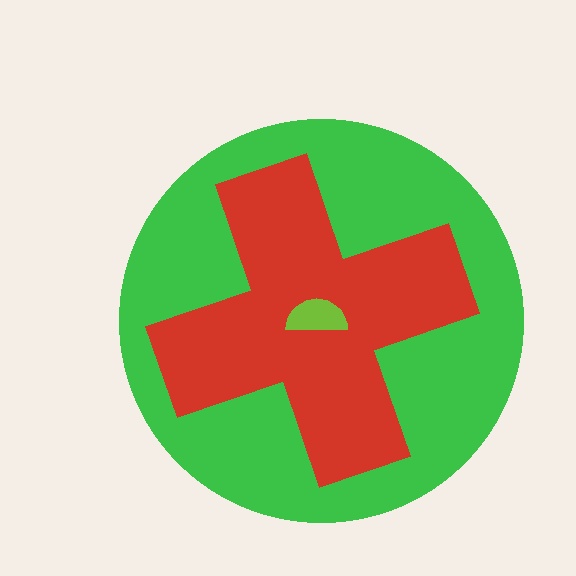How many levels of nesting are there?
3.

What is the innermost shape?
The lime semicircle.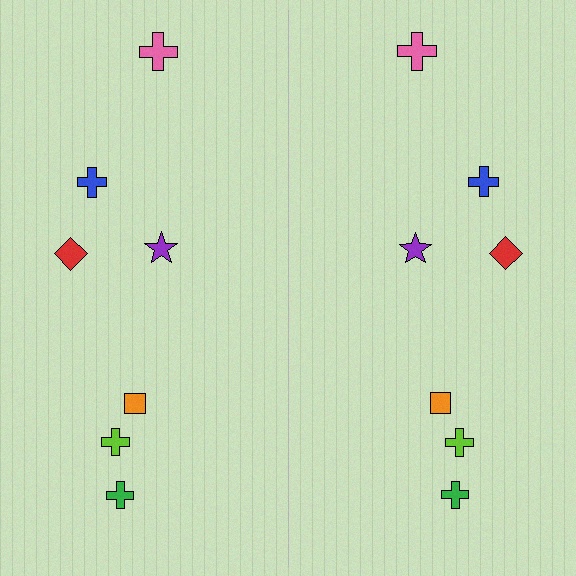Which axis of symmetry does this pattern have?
The pattern has a vertical axis of symmetry running through the center of the image.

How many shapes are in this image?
There are 14 shapes in this image.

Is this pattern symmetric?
Yes, this pattern has bilateral (reflection) symmetry.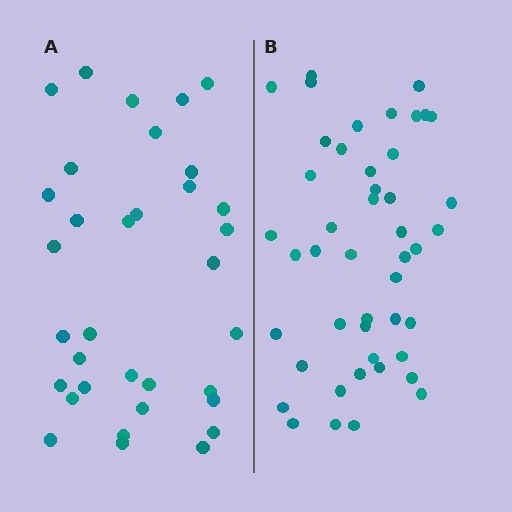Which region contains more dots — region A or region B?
Region B (the right region) has more dots.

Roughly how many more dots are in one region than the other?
Region B has roughly 12 or so more dots than region A.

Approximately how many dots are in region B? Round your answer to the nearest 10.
About 50 dots. (The exact count is 46, which rounds to 50.)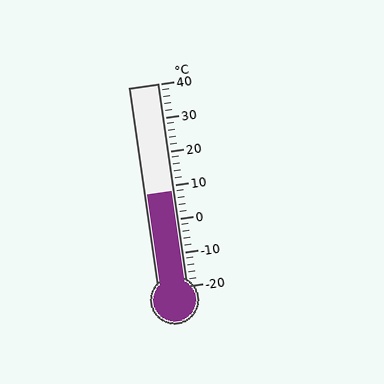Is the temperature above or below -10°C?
The temperature is above -10°C.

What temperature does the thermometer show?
The thermometer shows approximately 8°C.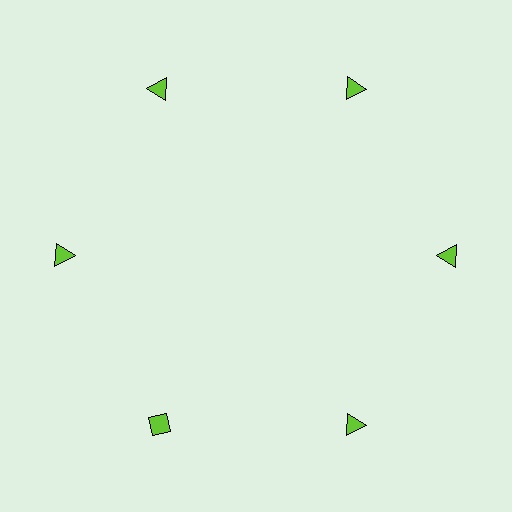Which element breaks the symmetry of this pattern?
The lime diamond at roughly the 7 o'clock position breaks the symmetry. All other shapes are lime triangles.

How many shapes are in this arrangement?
There are 6 shapes arranged in a ring pattern.